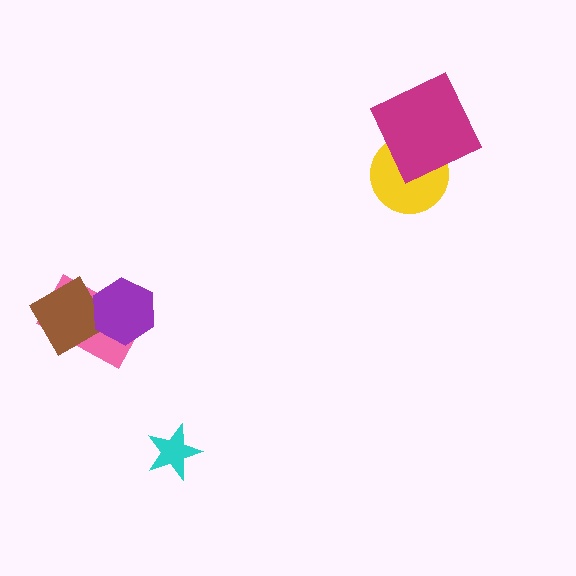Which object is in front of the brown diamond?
The purple hexagon is in front of the brown diamond.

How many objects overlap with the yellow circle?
1 object overlaps with the yellow circle.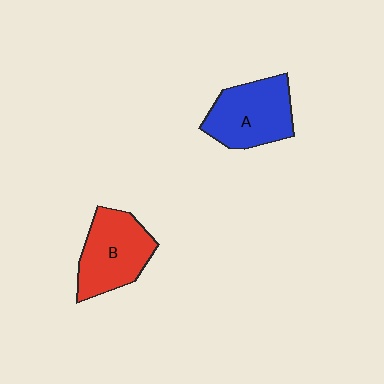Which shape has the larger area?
Shape B (red).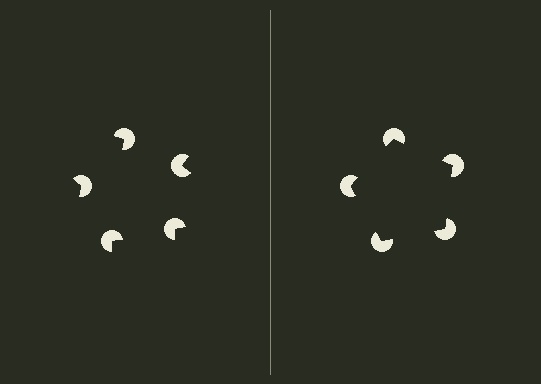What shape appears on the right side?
An illusory pentagon.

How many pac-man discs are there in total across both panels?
10 — 5 on each side.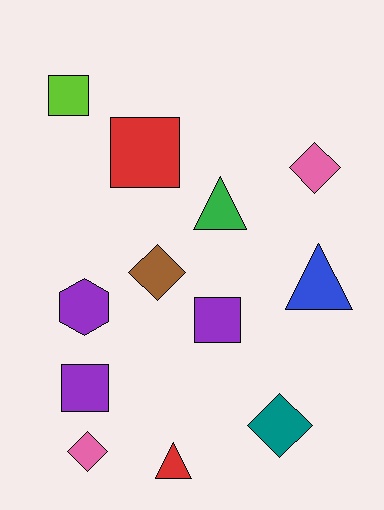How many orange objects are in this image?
There are no orange objects.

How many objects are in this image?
There are 12 objects.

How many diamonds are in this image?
There are 4 diamonds.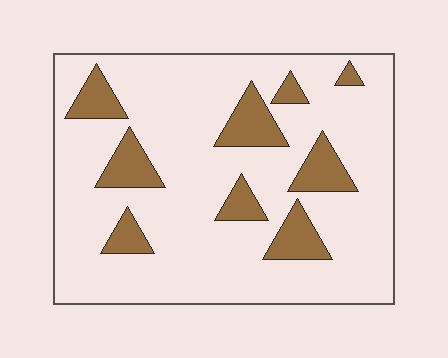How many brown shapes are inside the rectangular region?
9.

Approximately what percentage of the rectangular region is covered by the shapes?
Approximately 15%.